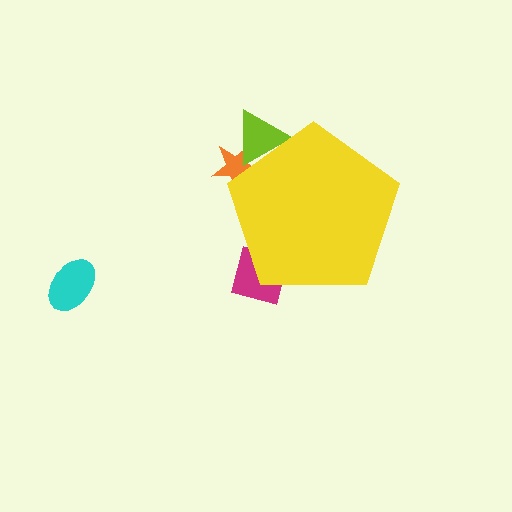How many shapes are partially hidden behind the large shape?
3 shapes are partially hidden.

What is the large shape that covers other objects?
A yellow pentagon.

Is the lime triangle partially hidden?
Yes, the lime triangle is partially hidden behind the yellow pentagon.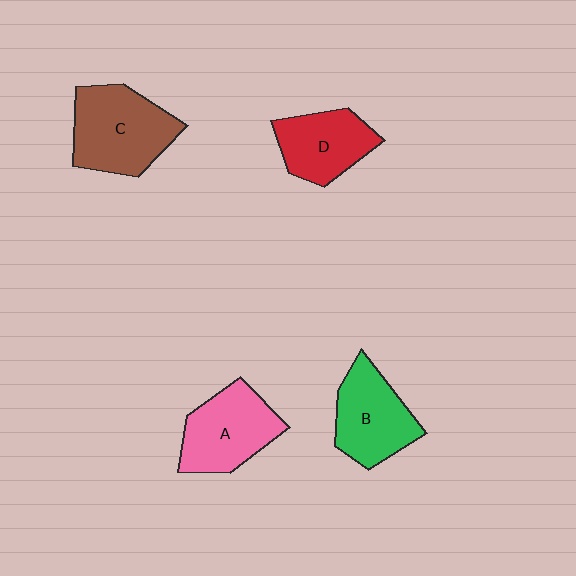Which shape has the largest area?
Shape C (brown).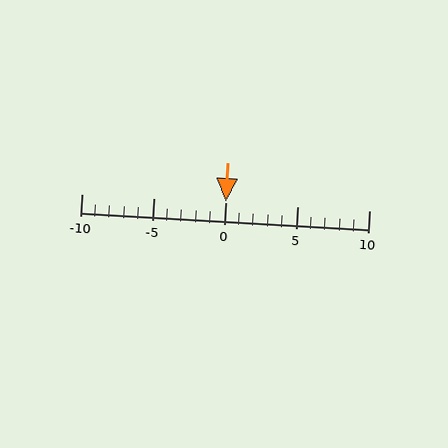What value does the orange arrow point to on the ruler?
The orange arrow points to approximately 0.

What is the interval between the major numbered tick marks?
The major tick marks are spaced 5 units apart.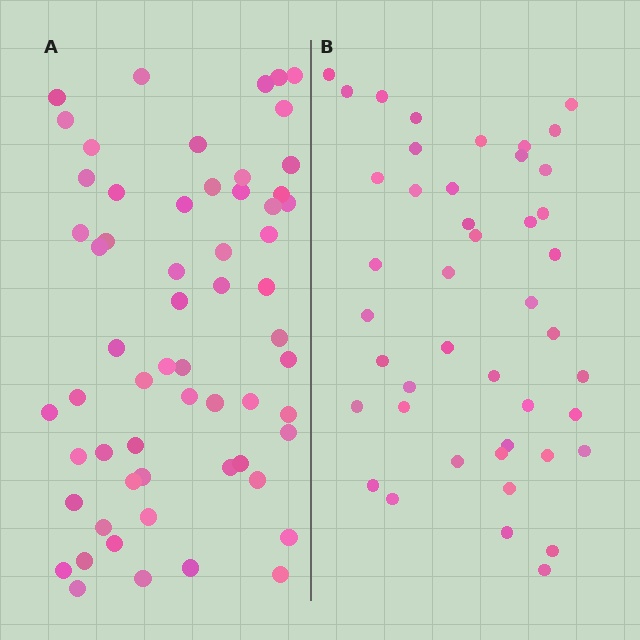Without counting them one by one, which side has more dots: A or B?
Region A (the left region) has more dots.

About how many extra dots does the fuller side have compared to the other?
Region A has approximately 15 more dots than region B.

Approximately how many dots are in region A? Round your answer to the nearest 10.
About 60 dots.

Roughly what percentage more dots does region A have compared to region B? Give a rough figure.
About 35% more.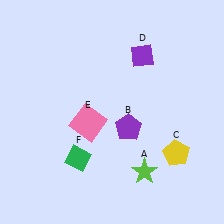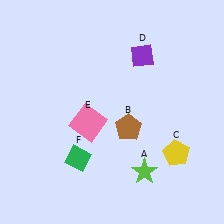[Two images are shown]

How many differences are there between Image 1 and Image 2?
There is 1 difference between the two images.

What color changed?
The pentagon (B) changed from purple in Image 1 to brown in Image 2.